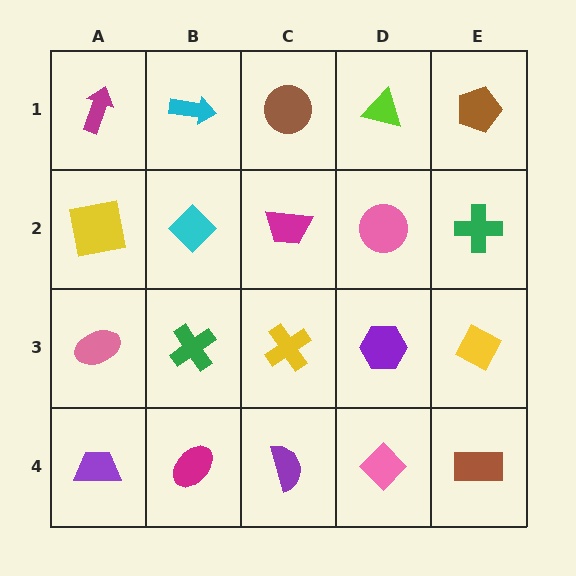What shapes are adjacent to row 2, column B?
A cyan arrow (row 1, column B), a green cross (row 3, column B), a yellow square (row 2, column A), a magenta trapezoid (row 2, column C).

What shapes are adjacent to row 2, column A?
A magenta arrow (row 1, column A), a pink ellipse (row 3, column A), a cyan diamond (row 2, column B).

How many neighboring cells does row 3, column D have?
4.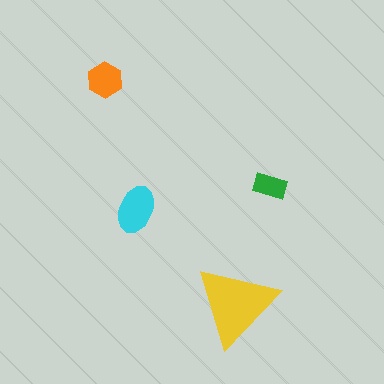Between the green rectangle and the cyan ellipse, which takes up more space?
The cyan ellipse.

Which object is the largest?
The yellow triangle.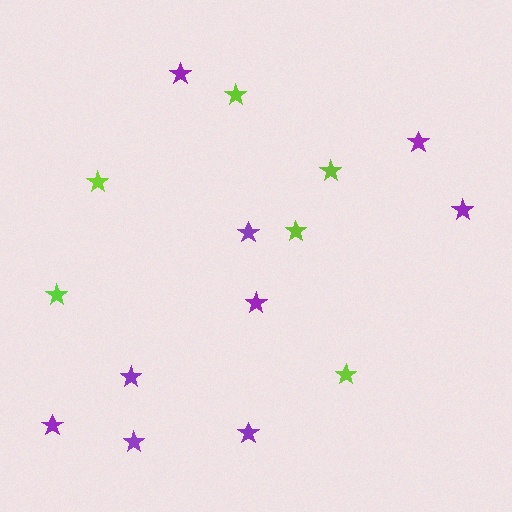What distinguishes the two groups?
There are 2 groups: one group of purple stars (9) and one group of lime stars (6).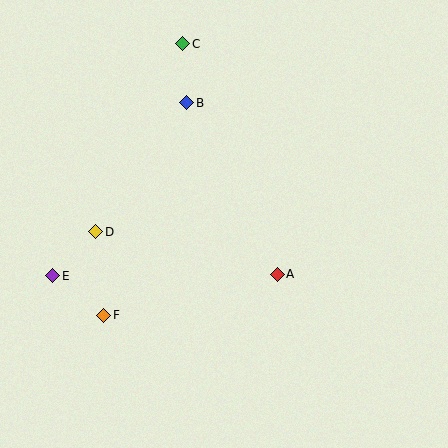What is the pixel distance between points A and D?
The distance between A and D is 186 pixels.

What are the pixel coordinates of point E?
Point E is at (53, 276).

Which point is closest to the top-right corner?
Point C is closest to the top-right corner.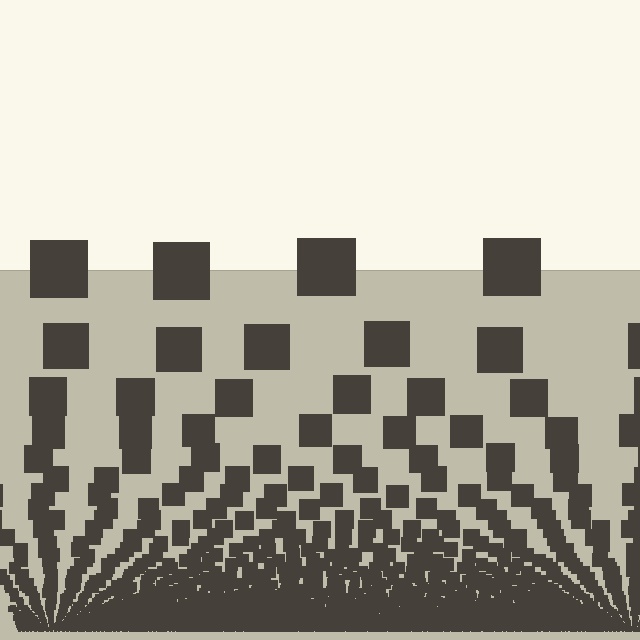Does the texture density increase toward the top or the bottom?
Density increases toward the bottom.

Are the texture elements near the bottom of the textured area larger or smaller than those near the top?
Smaller. The gradient is inverted — elements near the bottom are smaller and denser.